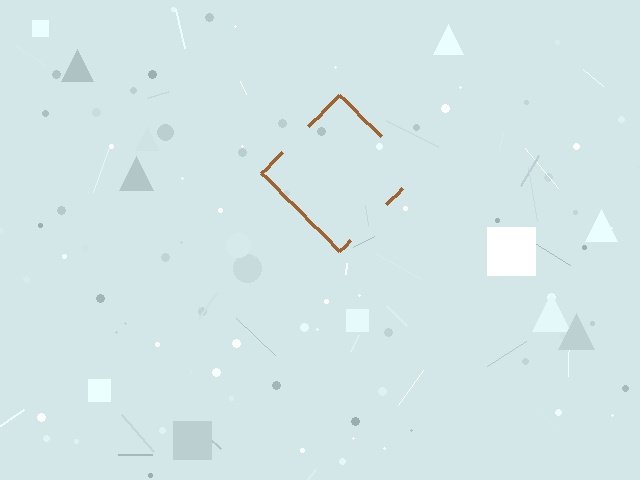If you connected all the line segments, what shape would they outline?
They would outline a diamond.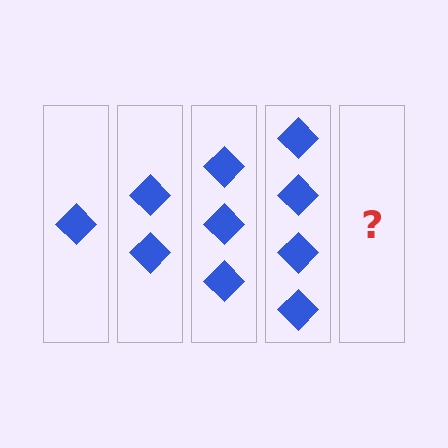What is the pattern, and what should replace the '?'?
The pattern is that each step adds one more diamond. The '?' should be 5 diamonds.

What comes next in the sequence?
The next element should be 5 diamonds.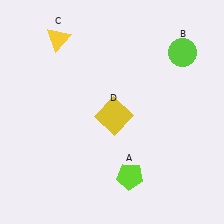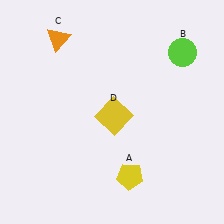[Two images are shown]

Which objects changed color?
A changed from lime to yellow. C changed from yellow to orange.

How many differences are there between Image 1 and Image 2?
There are 2 differences between the two images.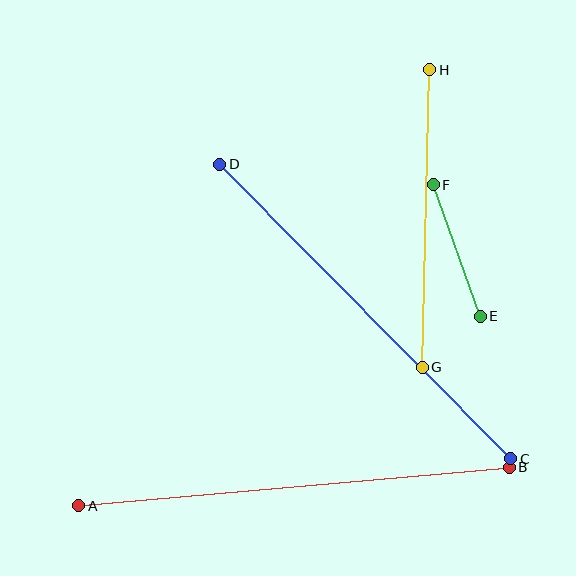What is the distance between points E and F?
The distance is approximately 140 pixels.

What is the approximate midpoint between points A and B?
The midpoint is at approximately (294, 486) pixels.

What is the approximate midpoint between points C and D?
The midpoint is at approximately (365, 312) pixels.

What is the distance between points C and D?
The distance is approximately 414 pixels.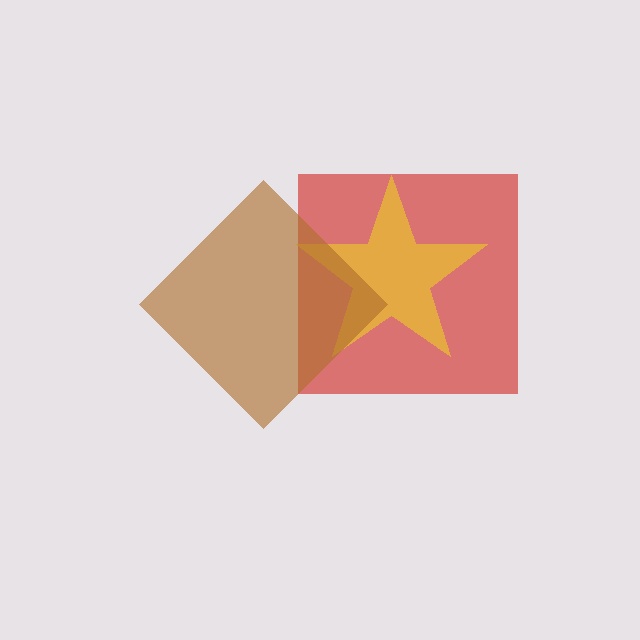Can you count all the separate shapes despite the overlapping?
Yes, there are 3 separate shapes.